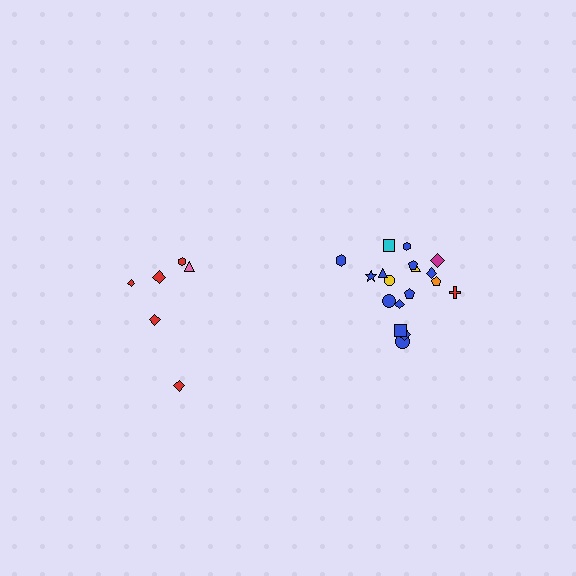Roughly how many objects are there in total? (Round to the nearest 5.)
Roughly 25 objects in total.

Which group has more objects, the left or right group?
The right group.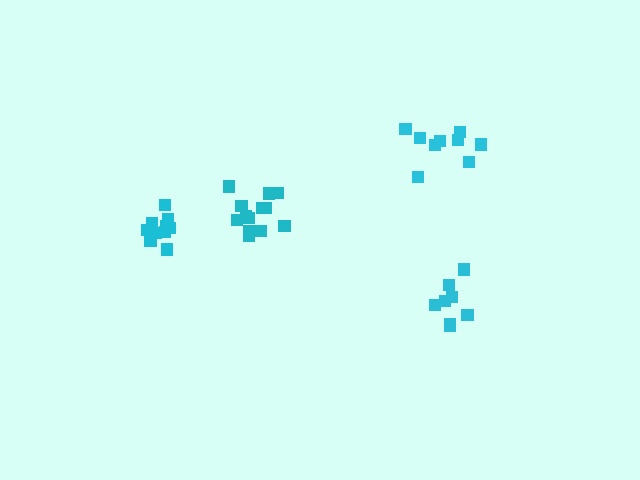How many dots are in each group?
Group 1: 10 dots, Group 2: 8 dots, Group 3: 9 dots, Group 4: 14 dots (41 total).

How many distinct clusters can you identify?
There are 4 distinct clusters.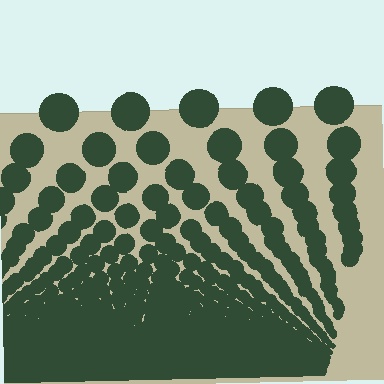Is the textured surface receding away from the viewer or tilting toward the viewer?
The surface appears to tilt toward the viewer. Texture elements get larger and sparser toward the top.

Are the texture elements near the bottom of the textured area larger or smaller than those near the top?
Smaller. The gradient is inverted — elements near the bottom are smaller and denser.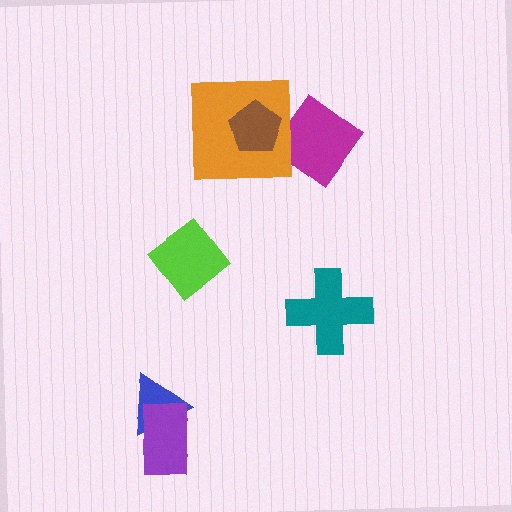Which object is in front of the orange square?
The brown pentagon is in front of the orange square.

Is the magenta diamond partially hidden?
Yes, it is partially covered by another shape.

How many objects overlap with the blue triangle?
1 object overlaps with the blue triangle.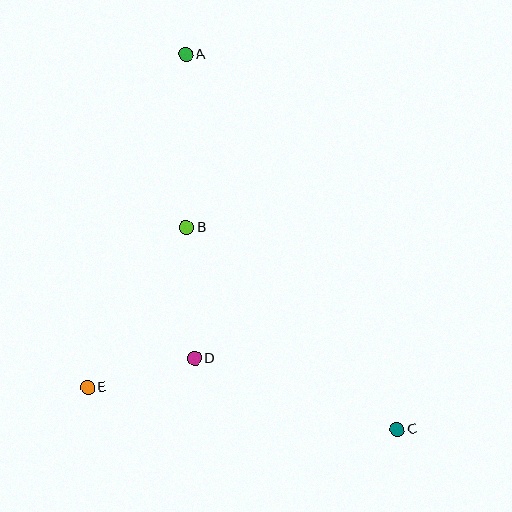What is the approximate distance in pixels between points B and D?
The distance between B and D is approximately 131 pixels.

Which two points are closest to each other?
Points D and E are closest to each other.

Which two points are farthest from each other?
Points A and C are farthest from each other.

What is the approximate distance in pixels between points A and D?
The distance between A and D is approximately 304 pixels.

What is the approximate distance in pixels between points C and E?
The distance between C and E is approximately 312 pixels.